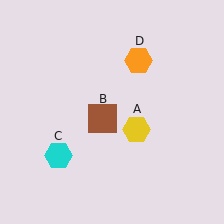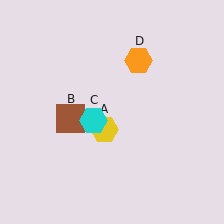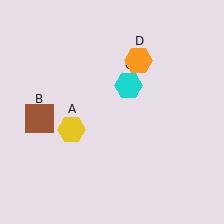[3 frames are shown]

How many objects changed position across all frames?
3 objects changed position: yellow hexagon (object A), brown square (object B), cyan hexagon (object C).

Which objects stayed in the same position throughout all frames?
Orange hexagon (object D) remained stationary.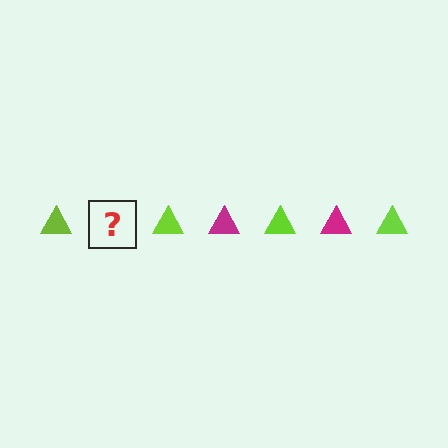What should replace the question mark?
The question mark should be replaced with a magenta triangle.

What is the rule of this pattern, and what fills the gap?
The rule is that the pattern cycles through lime, magenta triangles. The gap should be filled with a magenta triangle.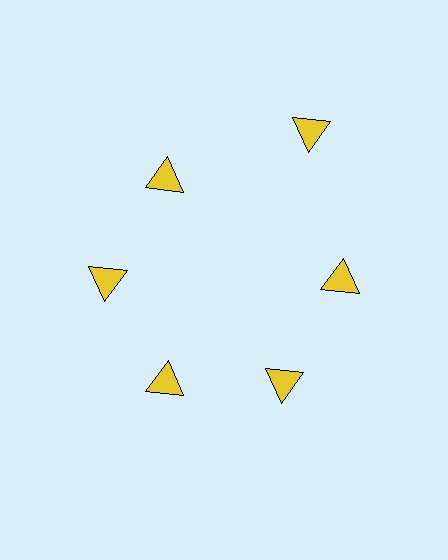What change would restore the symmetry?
The symmetry would be restored by moving it inward, back onto the ring so that all 6 triangles sit at equal angles and equal distance from the center.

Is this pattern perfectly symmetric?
No. The 6 yellow triangles are arranged in a ring, but one element near the 1 o'clock position is pushed outward from the center, breaking the 6-fold rotational symmetry.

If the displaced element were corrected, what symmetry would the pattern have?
It would have 6-fold rotational symmetry — the pattern would map onto itself every 60 degrees.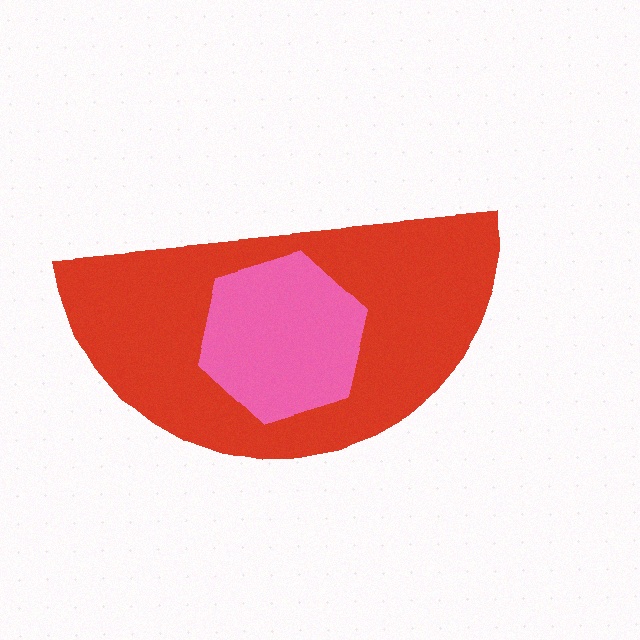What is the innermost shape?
The pink hexagon.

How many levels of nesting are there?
2.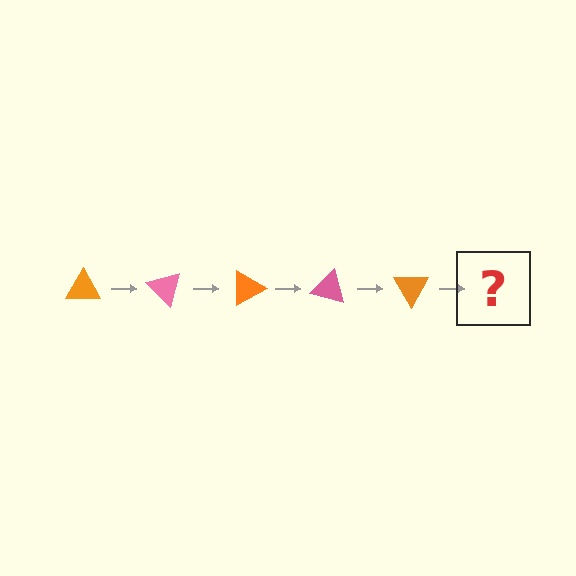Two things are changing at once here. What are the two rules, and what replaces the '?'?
The two rules are that it rotates 45 degrees each step and the color cycles through orange and pink. The '?' should be a pink triangle, rotated 225 degrees from the start.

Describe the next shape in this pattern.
It should be a pink triangle, rotated 225 degrees from the start.